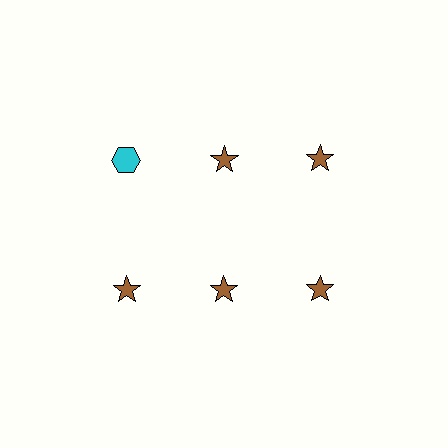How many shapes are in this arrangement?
There are 6 shapes arranged in a grid pattern.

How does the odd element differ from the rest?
It differs in both color (cyan instead of brown) and shape (hexagon instead of star).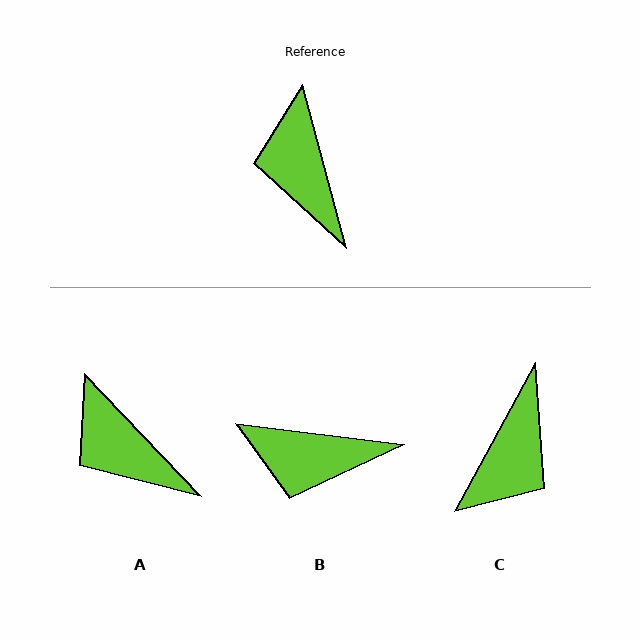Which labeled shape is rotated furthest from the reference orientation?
C, about 137 degrees away.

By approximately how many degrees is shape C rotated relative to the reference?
Approximately 137 degrees counter-clockwise.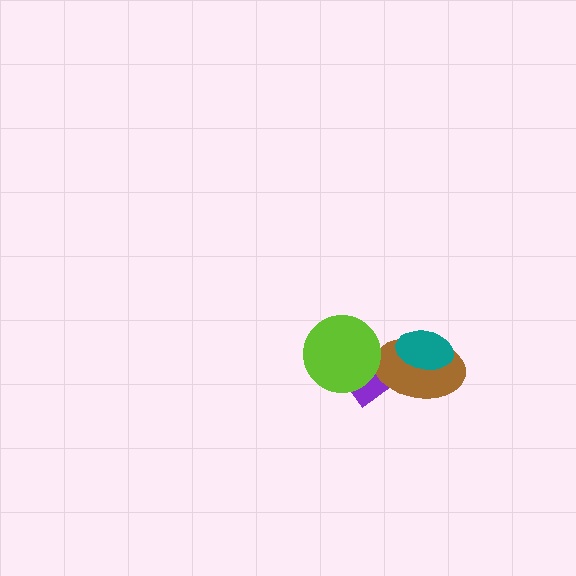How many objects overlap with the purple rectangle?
2 objects overlap with the purple rectangle.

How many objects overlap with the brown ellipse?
2 objects overlap with the brown ellipse.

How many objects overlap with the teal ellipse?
1 object overlaps with the teal ellipse.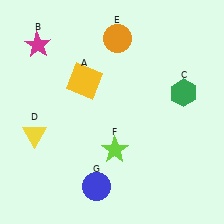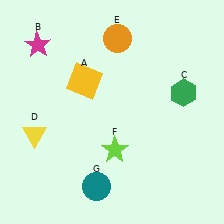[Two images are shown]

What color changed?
The circle (G) changed from blue in Image 1 to teal in Image 2.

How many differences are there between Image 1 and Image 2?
There is 1 difference between the two images.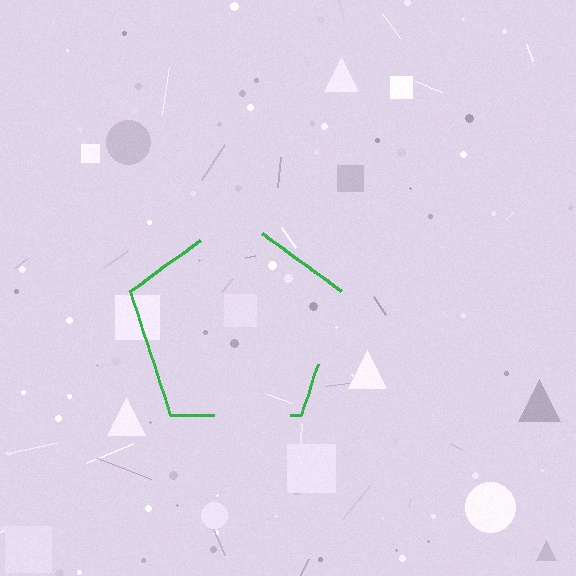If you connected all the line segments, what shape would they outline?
They would outline a pentagon.